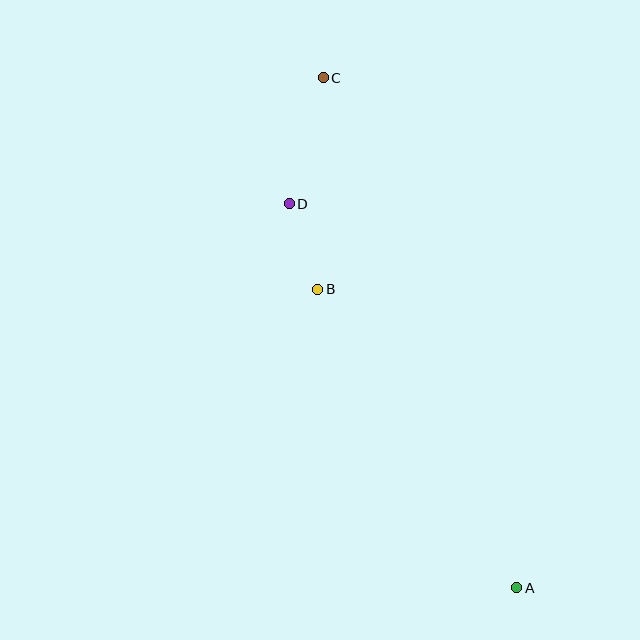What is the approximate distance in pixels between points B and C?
The distance between B and C is approximately 212 pixels.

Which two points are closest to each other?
Points B and D are closest to each other.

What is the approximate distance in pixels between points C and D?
The distance between C and D is approximately 131 pixels.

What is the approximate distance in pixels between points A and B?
The distance between A and B is approximately 359 pixels.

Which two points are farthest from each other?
Points A and C are farthest from each other.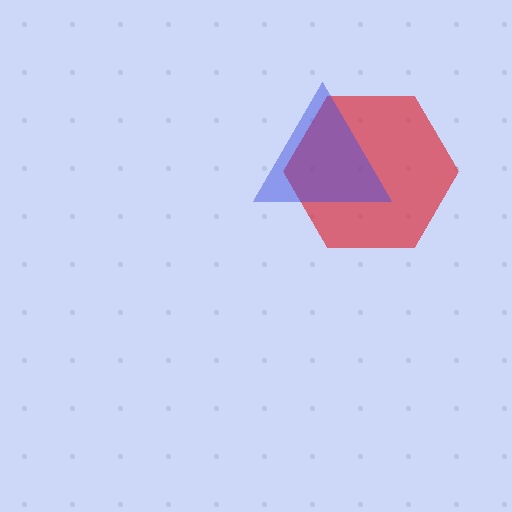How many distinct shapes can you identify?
There are 2 distinct shapes: a red hexagon, a blue triangle.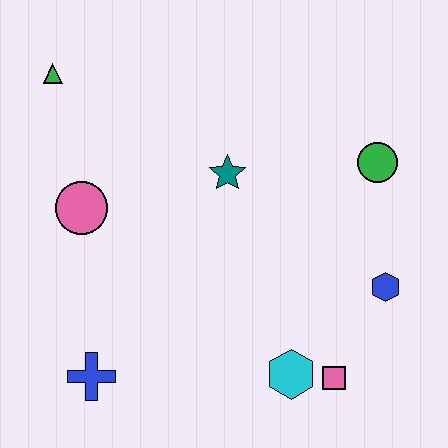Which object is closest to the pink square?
The cyan hexagon is closest to the pink square.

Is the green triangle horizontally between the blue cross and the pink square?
No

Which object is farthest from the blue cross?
The green circle is farthest from the blue cross.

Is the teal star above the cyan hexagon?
Yes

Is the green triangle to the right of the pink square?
No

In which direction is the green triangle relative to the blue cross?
The green triangle is above the blue cross.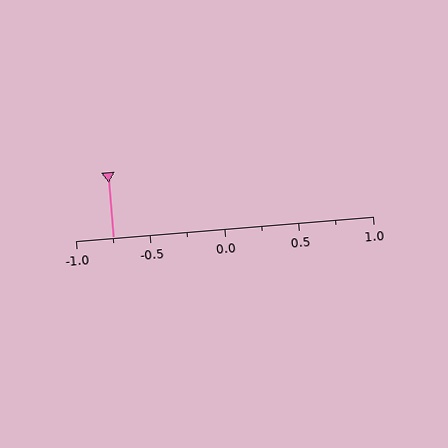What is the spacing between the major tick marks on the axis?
The major ticks are spaced 0.5 apart.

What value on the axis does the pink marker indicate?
The marker indicates approximately -0.75.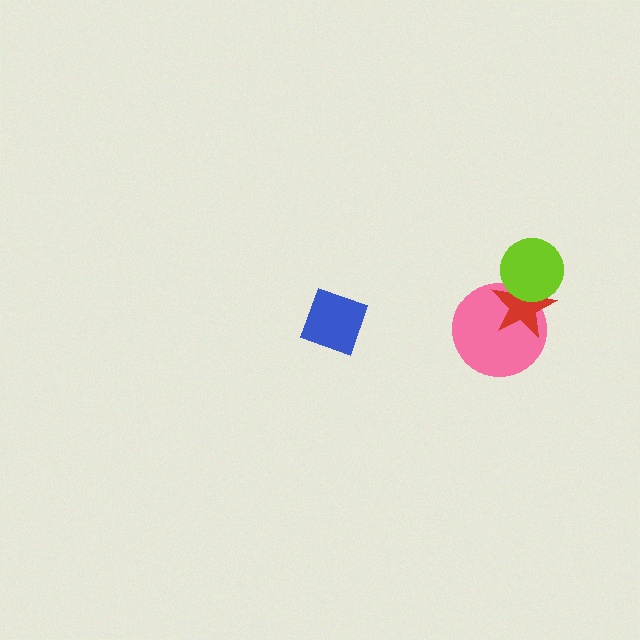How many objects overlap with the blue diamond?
0 objects overlap with the blue diamond.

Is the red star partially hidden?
Yes, it is partially covered by another shape.